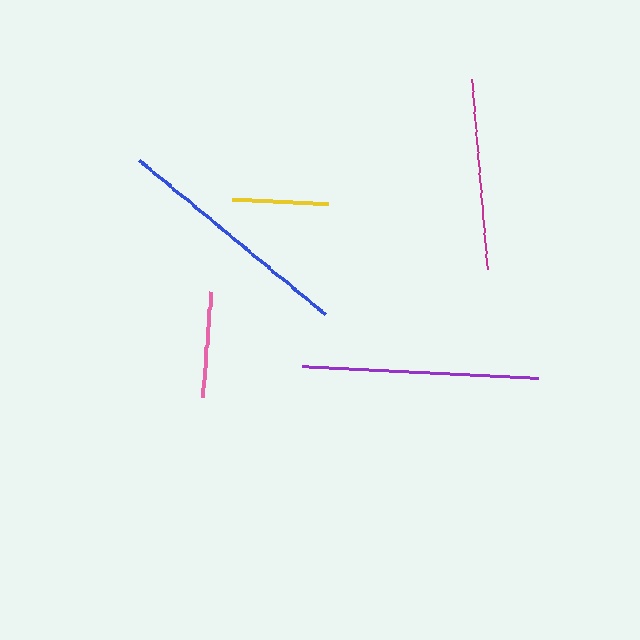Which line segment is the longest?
The blue line is the longest at approximately 242 pixels.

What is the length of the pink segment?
The pink segment is approximately 105 pixels long.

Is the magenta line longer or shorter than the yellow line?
The magenta line is longer than the yellow line.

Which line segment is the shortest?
The yellow line is the shortest at approximately 96 pixels.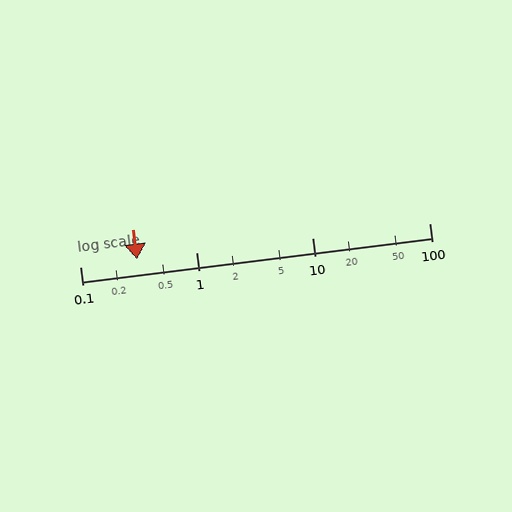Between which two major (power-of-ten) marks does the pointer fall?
The pointer is between 0.1 and 1.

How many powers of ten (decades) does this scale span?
The scale spans 3 decades, from 0.1 to 100.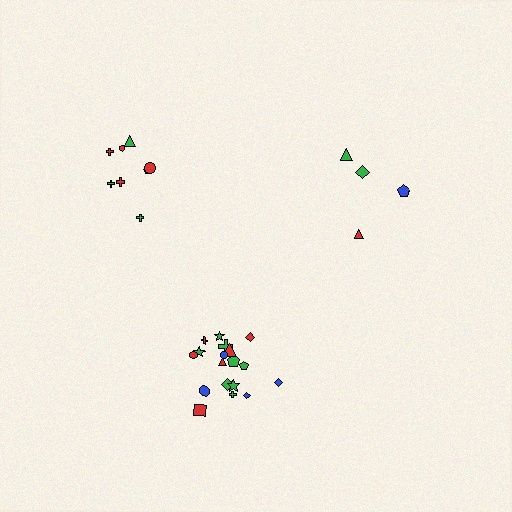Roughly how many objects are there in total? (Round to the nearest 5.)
Roughly 30 objects in total.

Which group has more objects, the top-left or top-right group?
The top-left group.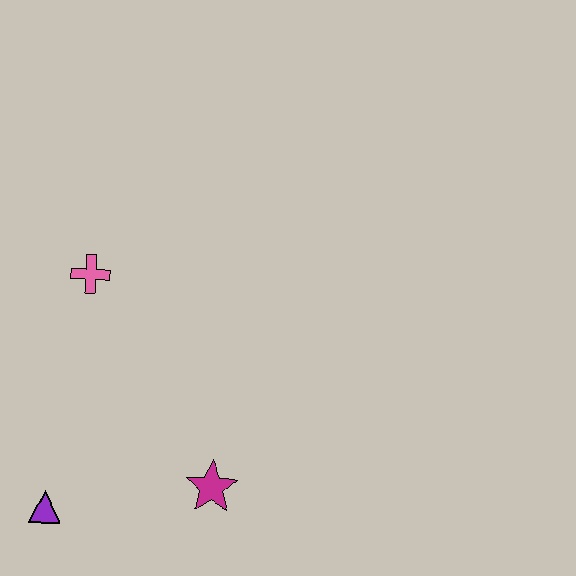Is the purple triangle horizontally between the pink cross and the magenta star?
No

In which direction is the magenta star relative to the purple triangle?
The magenta star is to the right of the purple triangle.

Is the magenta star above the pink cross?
No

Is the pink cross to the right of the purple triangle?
Yes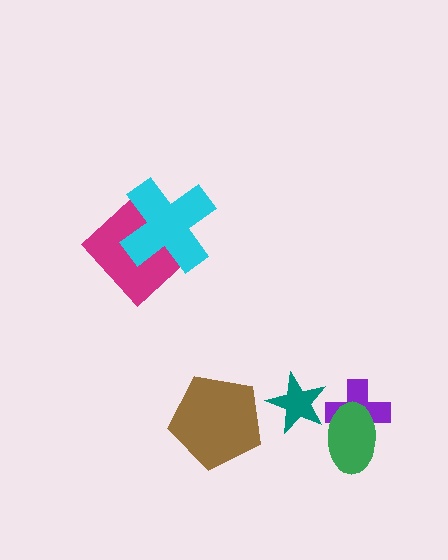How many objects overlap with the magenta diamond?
1 object overlaps with the magenta diamond.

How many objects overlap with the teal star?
0 objects overlap with the teal star.